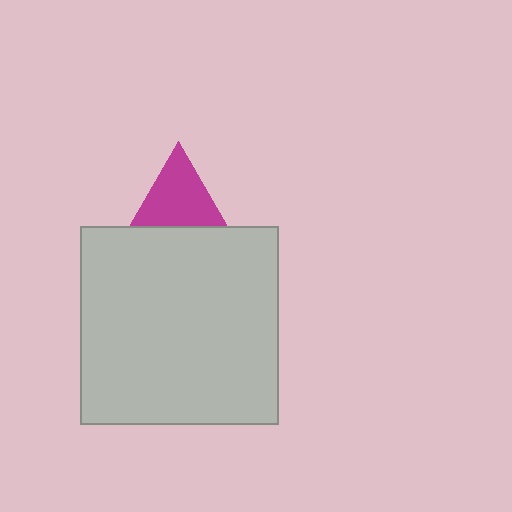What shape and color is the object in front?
The object in front is a light gray square.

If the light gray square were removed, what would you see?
You would see the complete magenta triangle.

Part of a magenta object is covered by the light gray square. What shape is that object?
It is a triangle.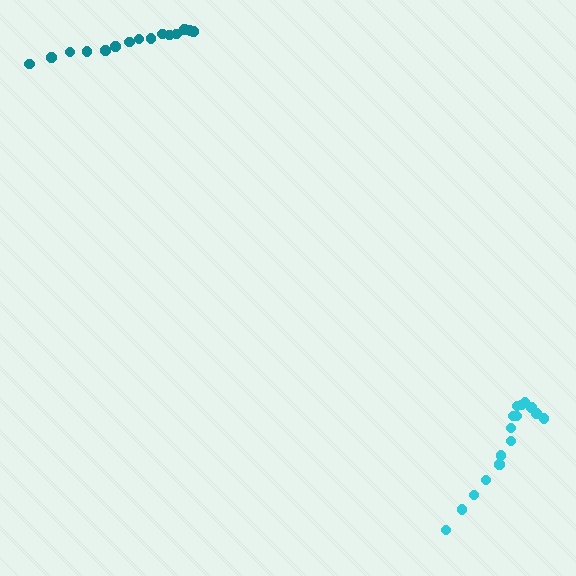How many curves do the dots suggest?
There are 2 distinct paths.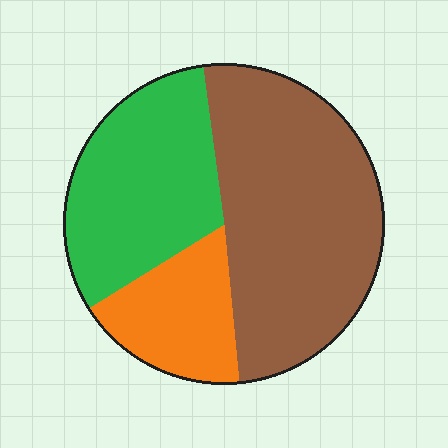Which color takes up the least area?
Orange, at roughly 20%.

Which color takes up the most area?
Brown, at roughly 50%.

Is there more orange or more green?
Green.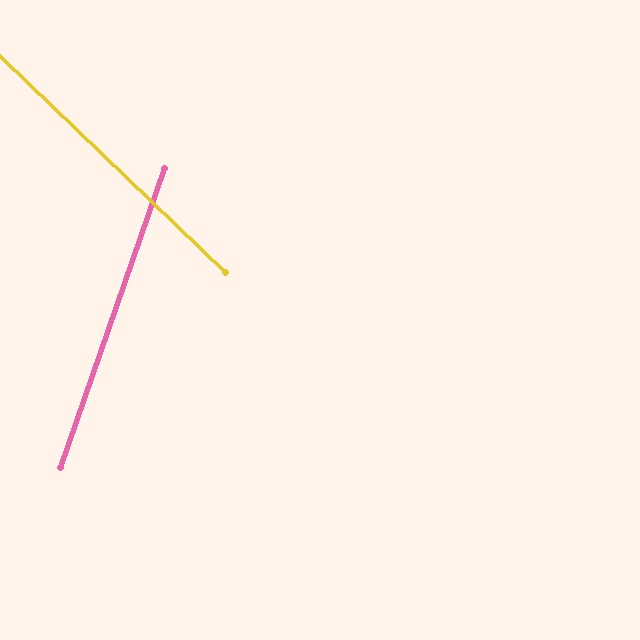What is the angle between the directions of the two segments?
Approximately 65 degrees.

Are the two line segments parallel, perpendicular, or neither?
Neither parallel nor perpendicular — they differ by about 65°.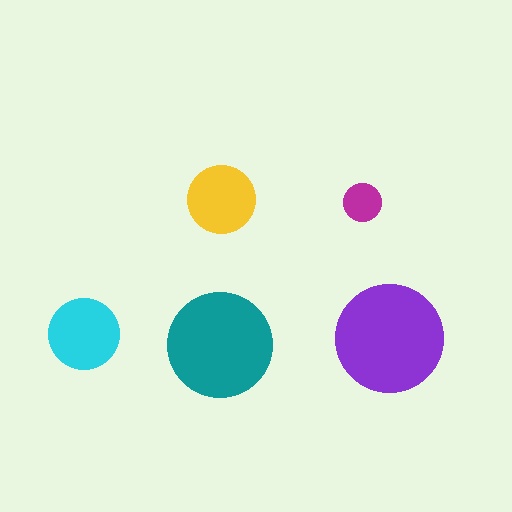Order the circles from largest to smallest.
the purple one, the teal one, the cyan one, the yellow one, the magenta one.